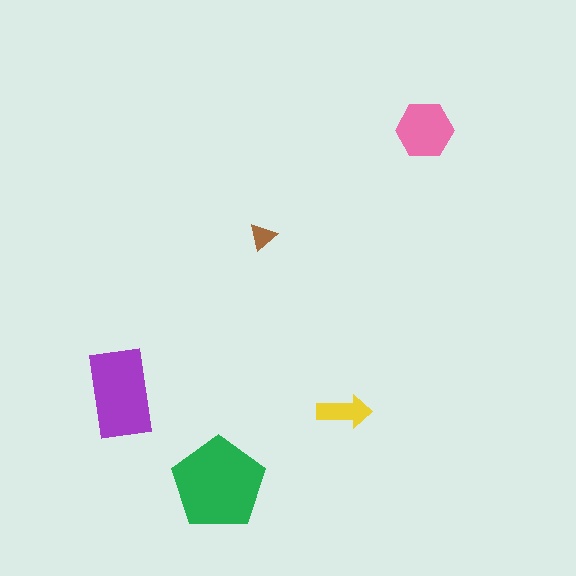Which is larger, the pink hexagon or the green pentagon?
The green pentagon.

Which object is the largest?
The green pentagon.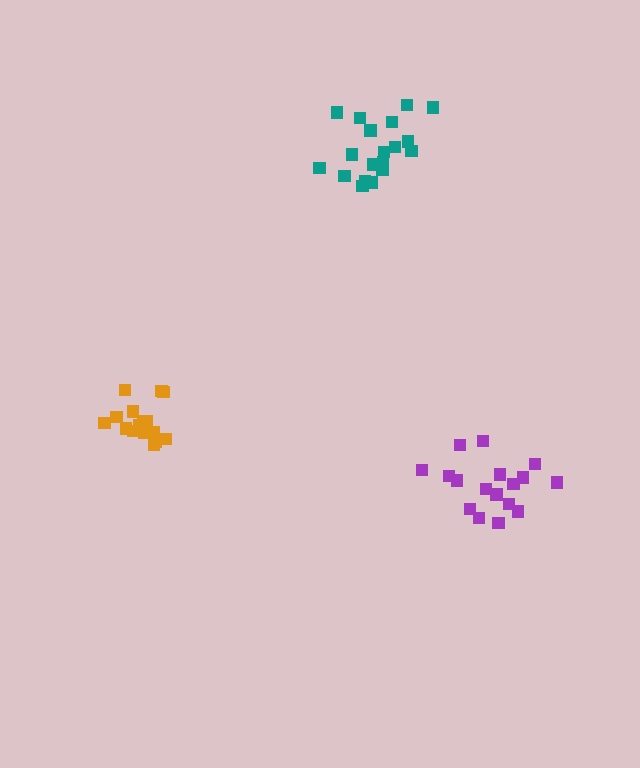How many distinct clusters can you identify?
There are 3 distinct clusters.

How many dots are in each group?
Group 1: 19 dots, Group 2: 17 dots, Group 3: 16 dots (52 total).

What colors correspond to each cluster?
The clusters are colored: teal, purple, orange.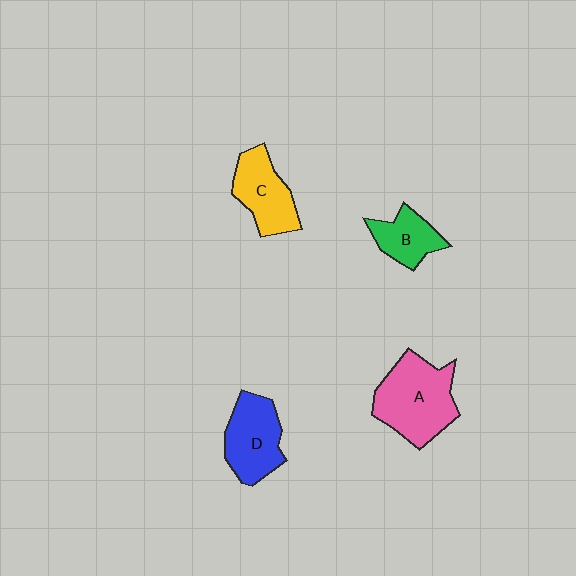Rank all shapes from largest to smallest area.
From largest to smallest: A (pink), D (blue), C (yellow), B (green).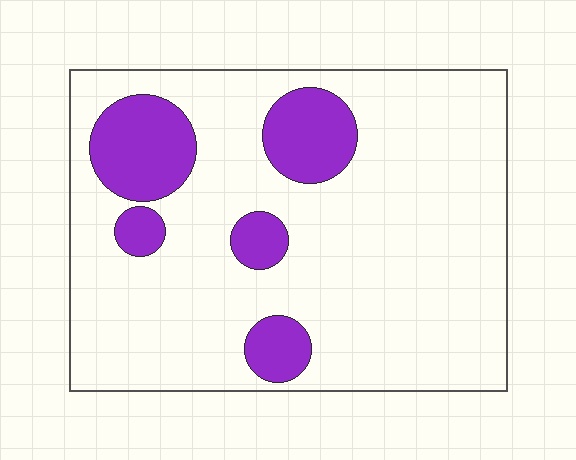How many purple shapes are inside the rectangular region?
5.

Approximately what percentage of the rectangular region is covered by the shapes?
Approximately 20%.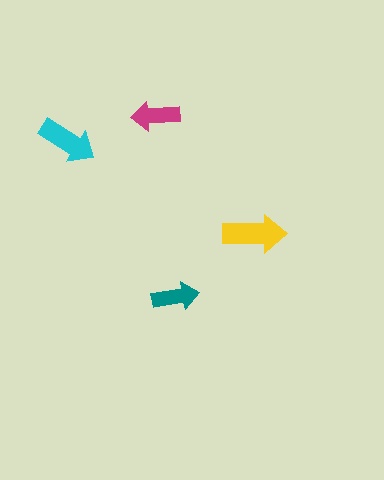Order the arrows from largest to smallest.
the yellow one, the cyan one, the magenta one, the teal one.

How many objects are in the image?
There are 4 objects in the image.